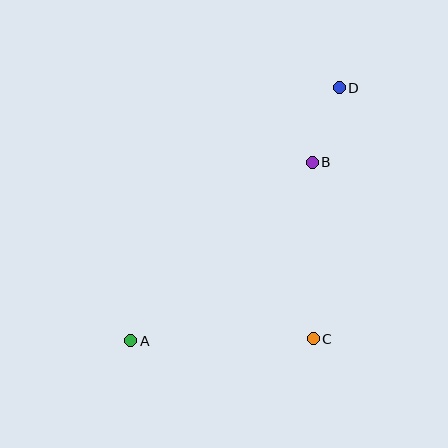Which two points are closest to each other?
Points B and D are closest to each other.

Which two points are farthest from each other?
Points A and D are farthest from each other.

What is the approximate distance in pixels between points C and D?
The distance between C and D is approximately 252 pixels.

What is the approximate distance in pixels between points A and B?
The distance between A and B is approximately 255 pixels.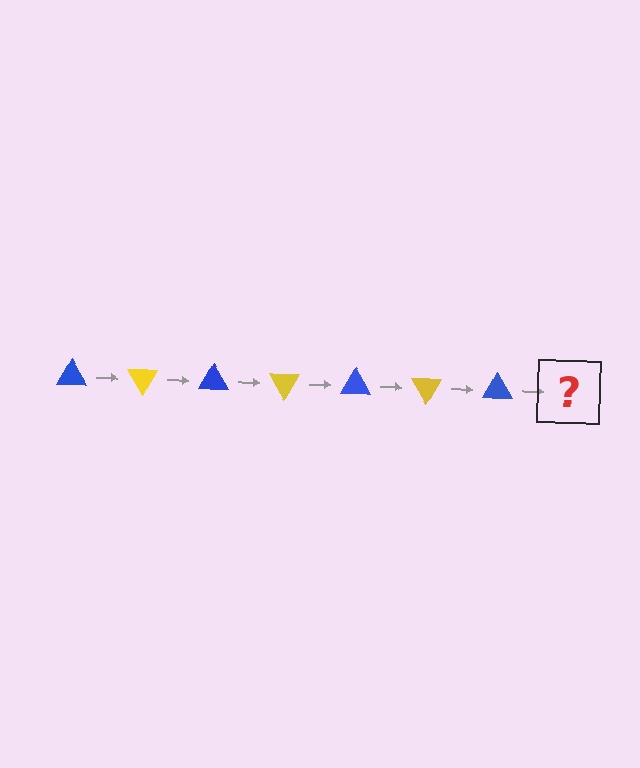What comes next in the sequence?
The next element should be a yellow triangle, rotated 420 degrees from the start.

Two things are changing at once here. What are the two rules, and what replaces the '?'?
The two rules are that it rotates 60 degrees each step and the color cycles through blue and yellow. The '?' should be a yellow triangle, rotated 420 degrees from the start.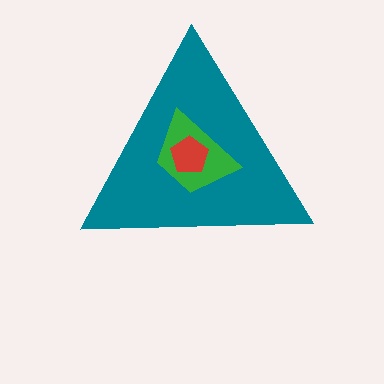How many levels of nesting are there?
3.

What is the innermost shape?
The red pentagon.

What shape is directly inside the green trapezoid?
The red pentagon.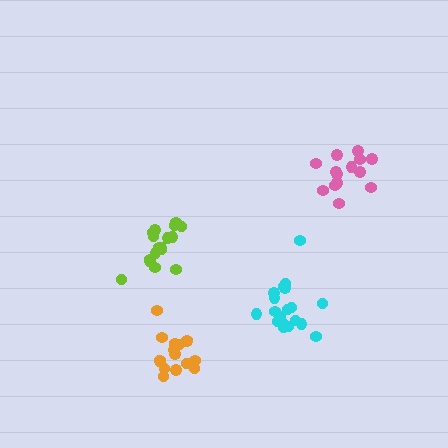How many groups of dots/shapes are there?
There are 4 groups.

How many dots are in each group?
Group 1: 17 dots, Group 2: 16 dots, Group 3: 14 dots, Group 4: 19 dots (66 total).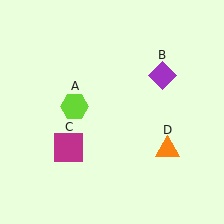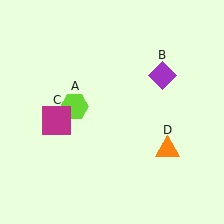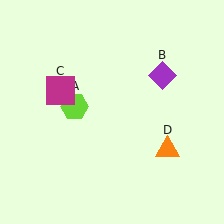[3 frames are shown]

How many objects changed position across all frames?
1 object changed position: magenta square (object C).